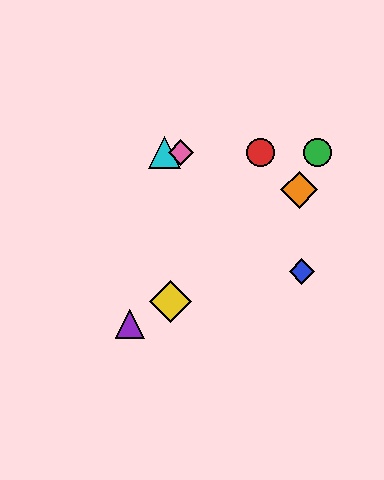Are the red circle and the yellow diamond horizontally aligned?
No, the red circle is at y≈152 and the yellow diamond is at y≈302.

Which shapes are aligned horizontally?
The red circle, the green circle, the cyan triangle, the pink diamond are aligned horizontally.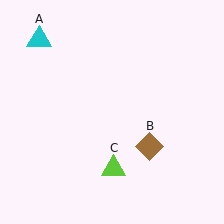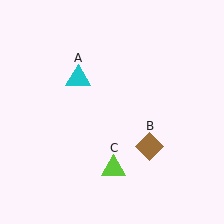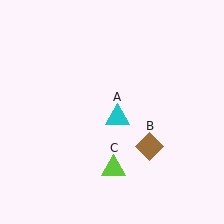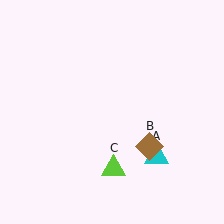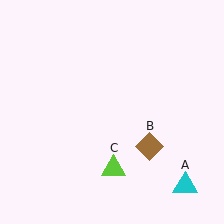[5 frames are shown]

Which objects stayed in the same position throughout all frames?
Brown diamond (object B) and lime triangle (object C) remained stationary.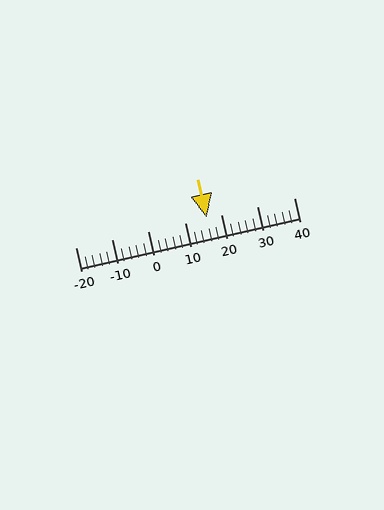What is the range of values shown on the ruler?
The ruler shows values from -20 to 40.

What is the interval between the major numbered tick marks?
The major tick marks are spaced 10 units apart.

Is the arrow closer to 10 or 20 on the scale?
The arrow is closer to 20.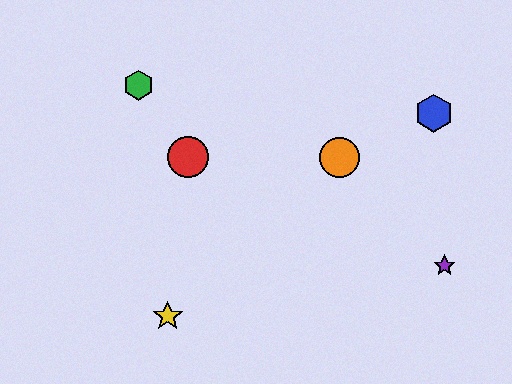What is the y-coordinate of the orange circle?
The orange circle is at y≈157.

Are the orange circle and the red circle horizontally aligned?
Yes, both are at y≈157.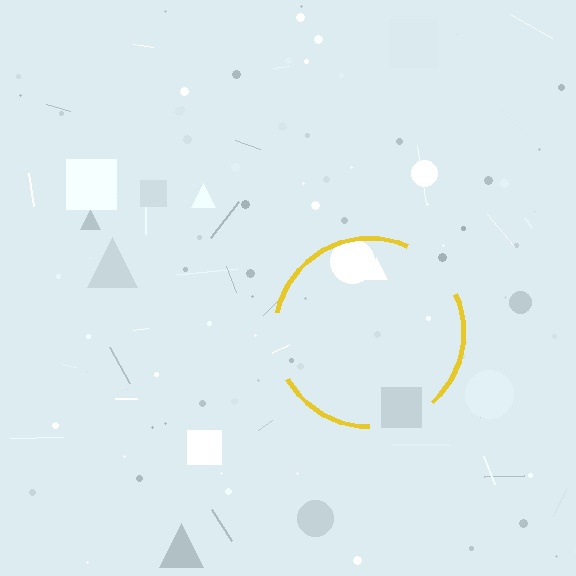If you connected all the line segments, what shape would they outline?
They would outline a circle.